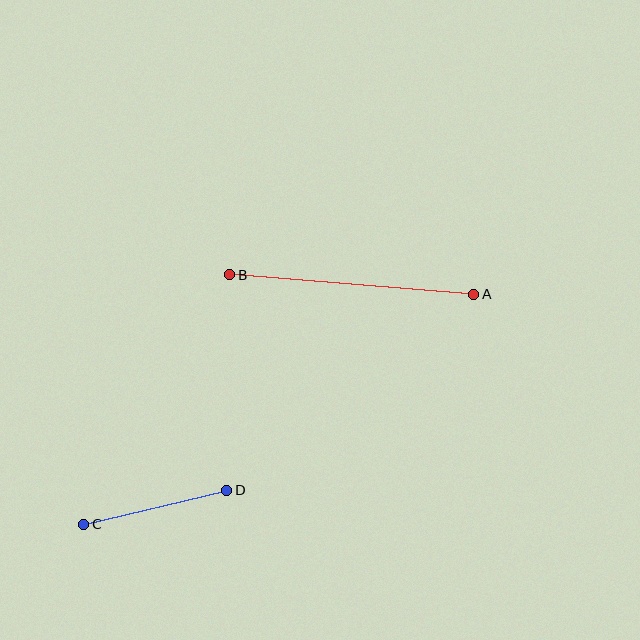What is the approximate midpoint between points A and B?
The midpoint is at approximately (352, 284) pixels.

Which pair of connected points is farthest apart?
Points A and B are farthest apart.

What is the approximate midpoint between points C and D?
The midpoint is at approximately (155, 507) pixels.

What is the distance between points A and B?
The distance is approximately 244 pixels.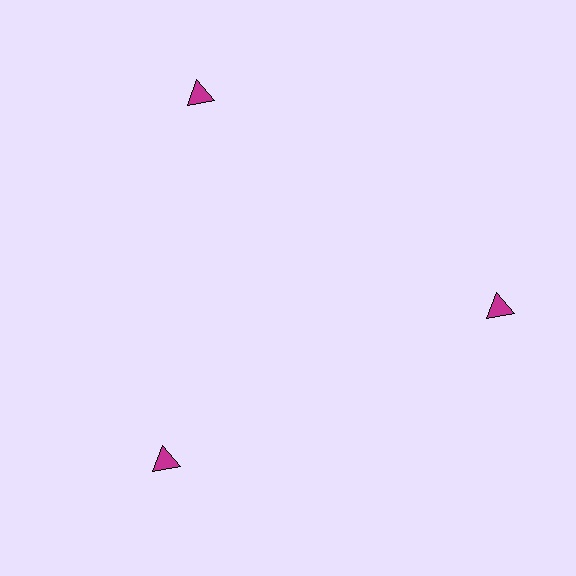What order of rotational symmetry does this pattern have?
This pattern has 3-fold rotational symmetry.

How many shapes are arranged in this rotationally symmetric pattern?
There are 3 shapes, arranged in 3 groups of 1.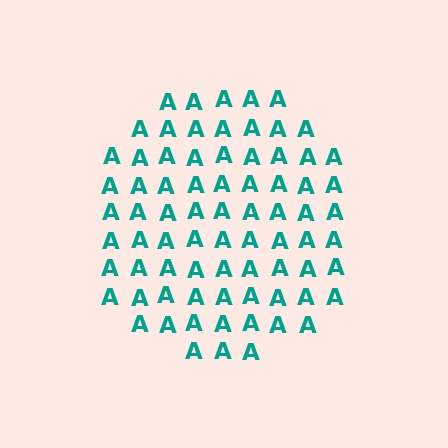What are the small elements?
The small elements are letter A's.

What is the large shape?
The large shape is a circle.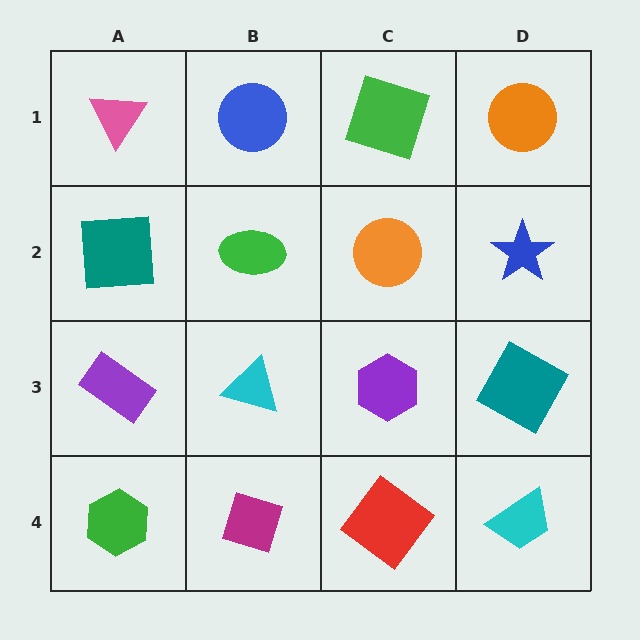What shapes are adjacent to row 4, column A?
A purple rectangle (row 3, column A), a magenta diamond (row 4, column B).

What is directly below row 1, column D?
A blue star.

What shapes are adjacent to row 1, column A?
A teal square (row 2, column A), a blue circle (row 1, column B).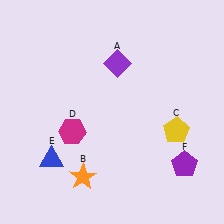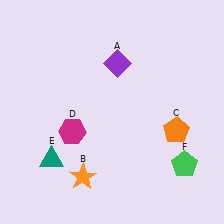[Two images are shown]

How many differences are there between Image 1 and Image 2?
There are 3 differences between the two images.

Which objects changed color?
C changed from yellow to orange. E changed from blue to teal. F changed from purple to green.